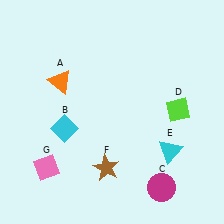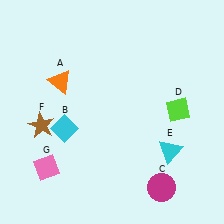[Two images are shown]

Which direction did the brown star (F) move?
The brown star (F) moved left.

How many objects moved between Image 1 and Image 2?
1 object moved between the two images.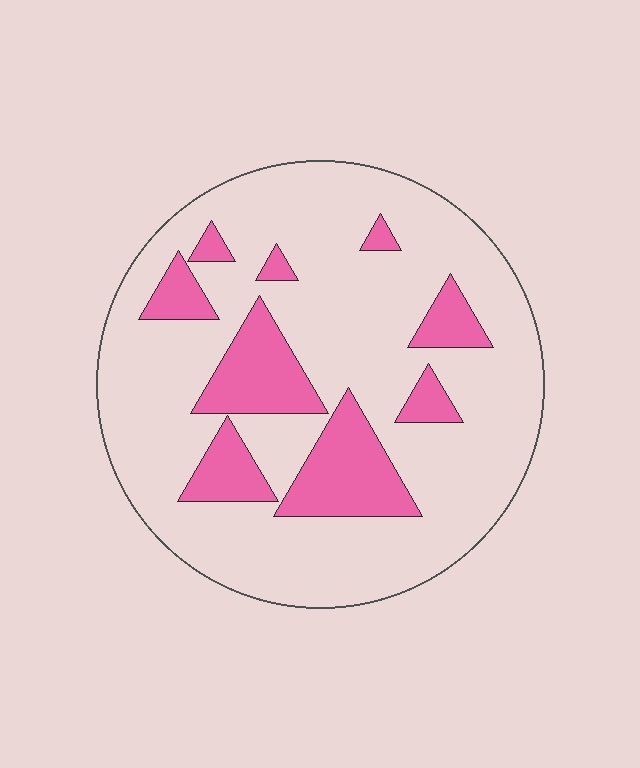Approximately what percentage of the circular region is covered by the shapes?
Approximately 20%.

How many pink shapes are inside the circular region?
9.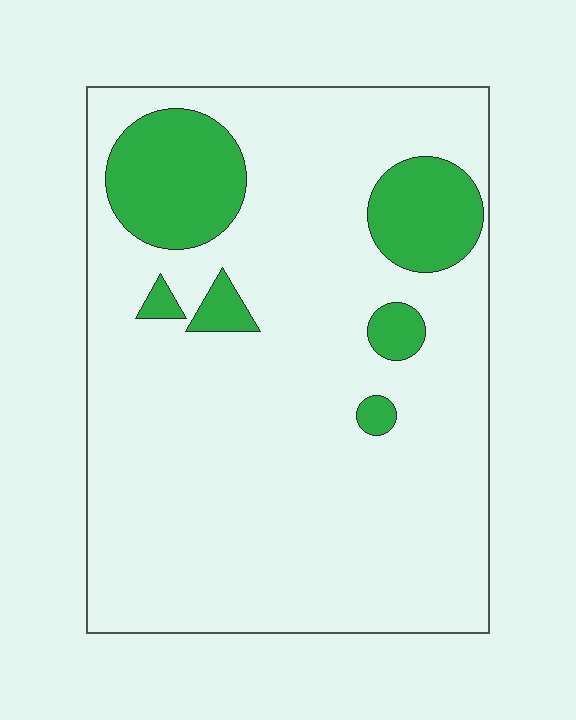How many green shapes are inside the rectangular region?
6.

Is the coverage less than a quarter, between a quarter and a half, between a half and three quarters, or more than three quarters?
Less than a quarter.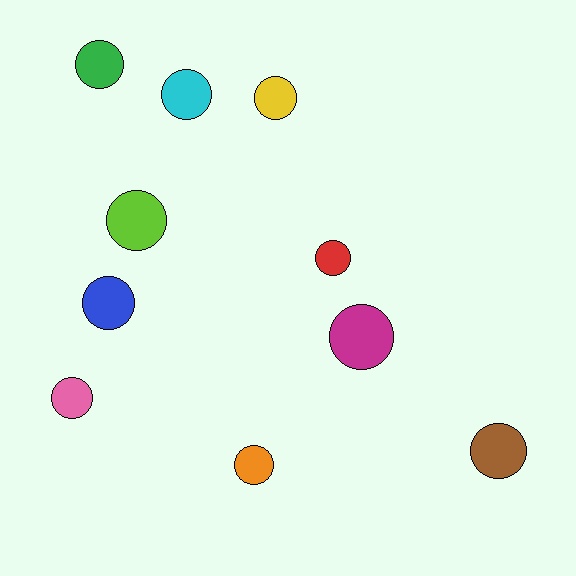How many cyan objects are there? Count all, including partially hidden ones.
There is 1 cyan object.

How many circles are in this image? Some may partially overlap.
There are 10 circles.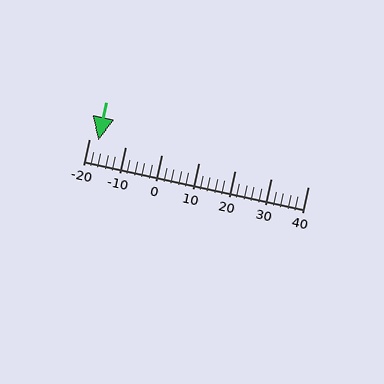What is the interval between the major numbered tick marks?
The major tick marks are spaced 10 units apart.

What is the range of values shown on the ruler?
The ruler shows values from -20 to 40.